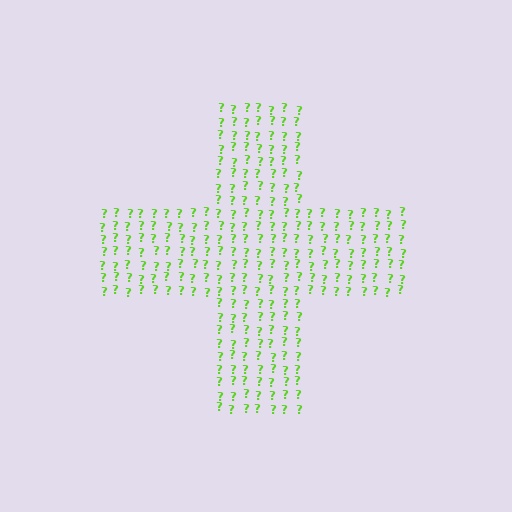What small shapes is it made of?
It is made of small question marks.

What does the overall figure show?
The overall figure shows a cross.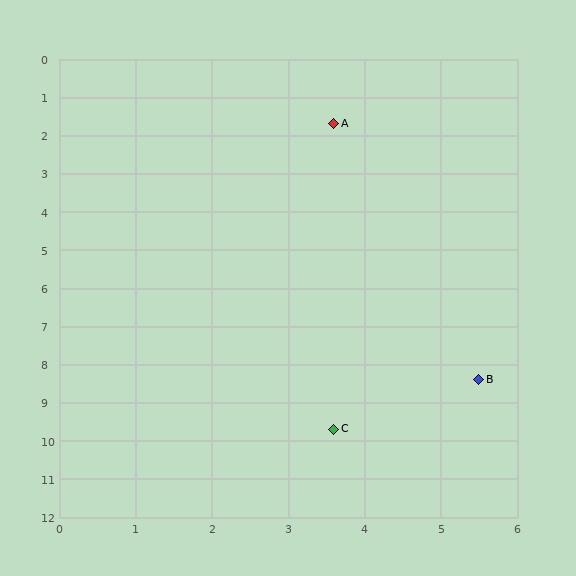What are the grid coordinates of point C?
Point C is at approximately (3.6, 9.7).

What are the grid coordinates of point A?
Point A is at approximately (3.6, 1.7).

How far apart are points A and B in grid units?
Points A and B are about 7.0 grid units apart.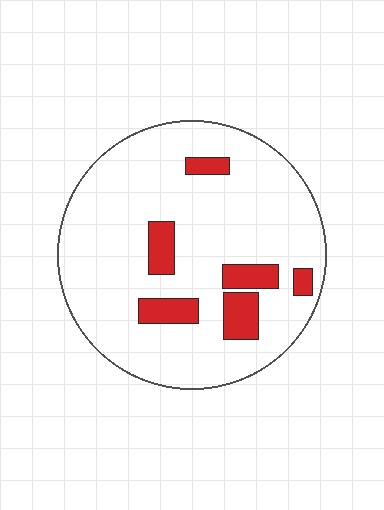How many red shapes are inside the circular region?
6.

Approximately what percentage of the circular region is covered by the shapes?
Approximately 15%.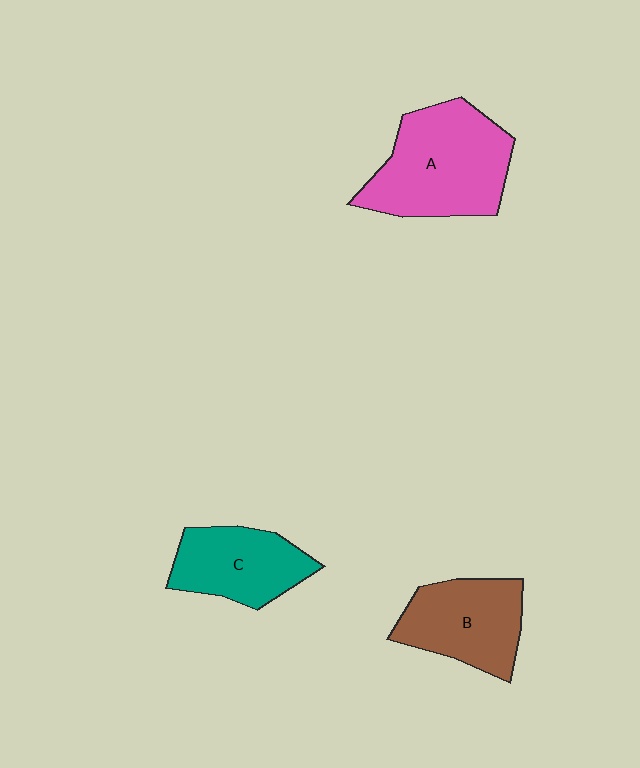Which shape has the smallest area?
Shape C (teal).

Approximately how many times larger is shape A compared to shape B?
Approximately 1.4 times.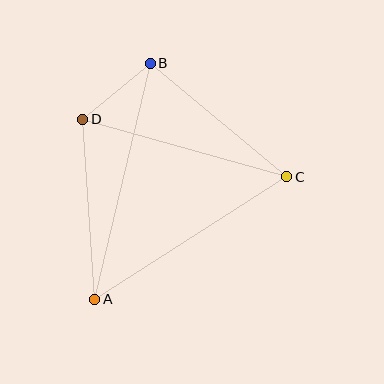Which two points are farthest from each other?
Points A and B are farthest from each other.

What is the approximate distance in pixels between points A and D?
The distance between A and D is approximately 181 pixels.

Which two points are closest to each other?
Points B and D are closest to each other.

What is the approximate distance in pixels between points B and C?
The distance between B and C is approximately 178 pixels.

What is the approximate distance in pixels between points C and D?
The distance between C and D is approximately 212 pixels.